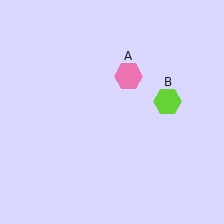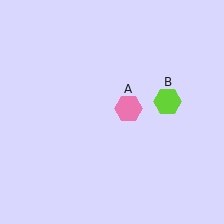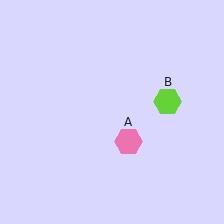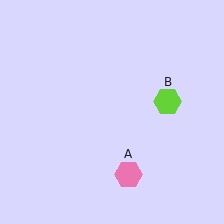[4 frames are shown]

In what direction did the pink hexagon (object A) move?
The pink hexagon (object A) moved down.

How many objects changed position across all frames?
1 object changed position: pink hexagon (object A).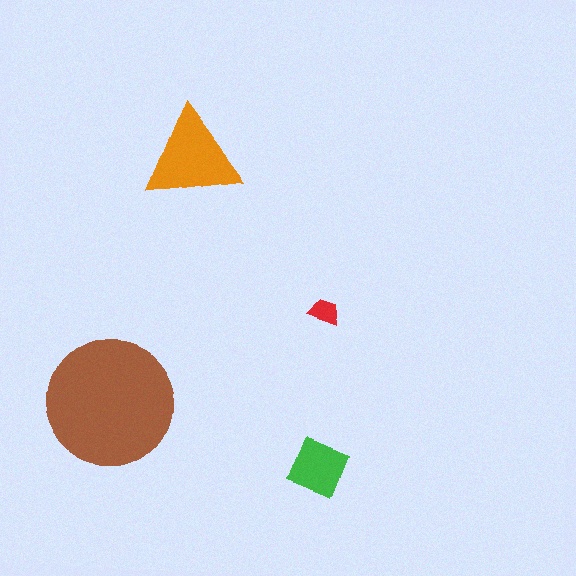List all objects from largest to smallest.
The brown circle, the orange triangle, the green diamond, the red trapezoid.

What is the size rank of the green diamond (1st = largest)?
3rd.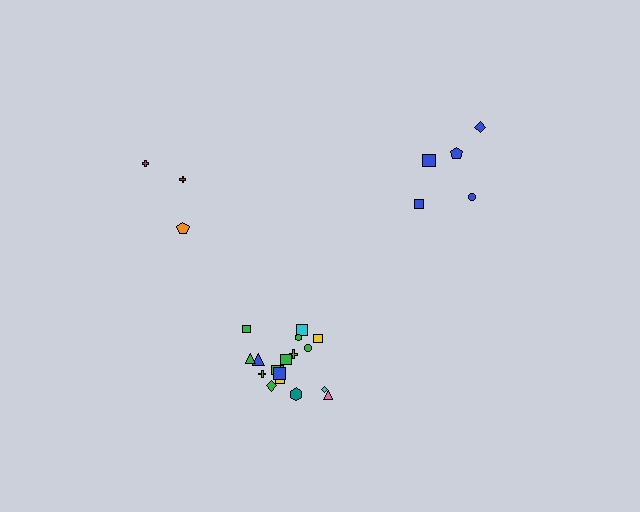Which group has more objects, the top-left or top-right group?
The top-right group.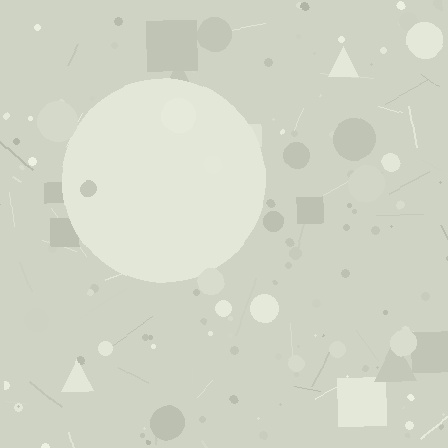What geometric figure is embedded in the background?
A circle is embedded in the background.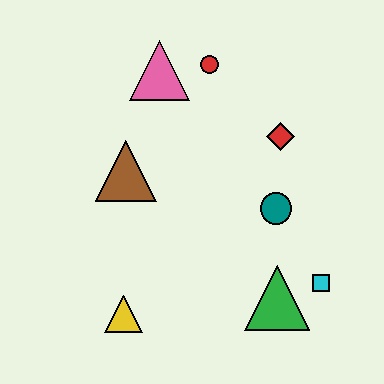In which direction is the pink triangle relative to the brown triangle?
The pink triangle is above the brown triangle.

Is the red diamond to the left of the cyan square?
Yes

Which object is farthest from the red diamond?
The yellow triangle is farthest from the red diamond.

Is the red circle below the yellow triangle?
No